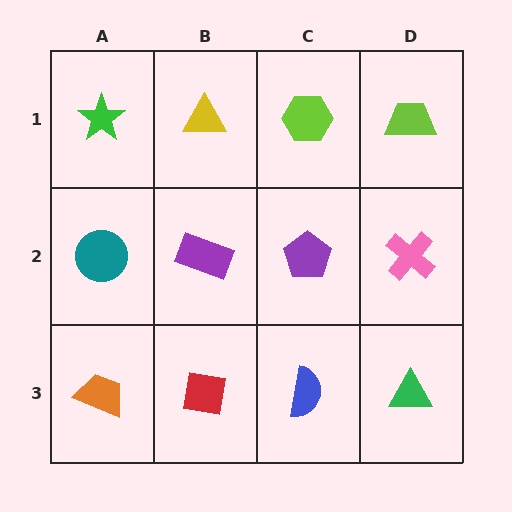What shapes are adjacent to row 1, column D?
A pink cross (row 2, column D), a lime hexagon (row 1, column C).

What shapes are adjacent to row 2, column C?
A lime hexagon (row 1, column C), a blue semicircle (row 3, column C), a purple rectangle (row 2, column B), a pink cross (row 2, column D).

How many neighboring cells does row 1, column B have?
3.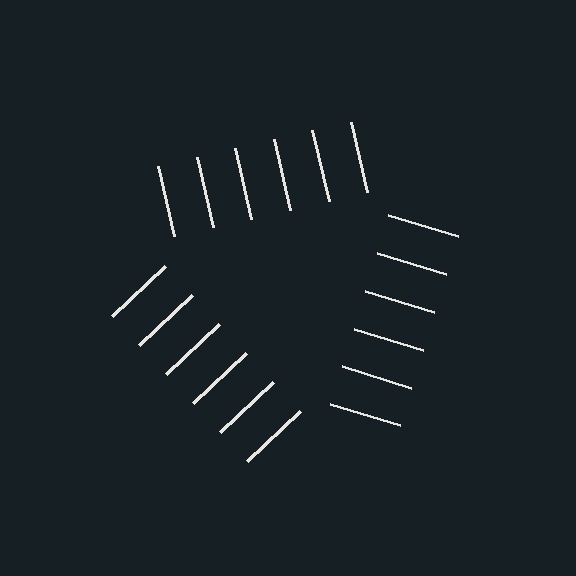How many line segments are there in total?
18 — 6 along each of the 3 edges.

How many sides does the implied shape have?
3 sides — the line-ends trace a triangle.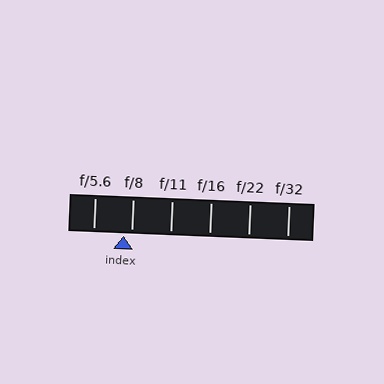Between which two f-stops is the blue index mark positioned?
The index mark is between f/5.6 and f/8.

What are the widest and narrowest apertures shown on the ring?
The widest aperture shown is f/5.6 and the narrowest is f/32.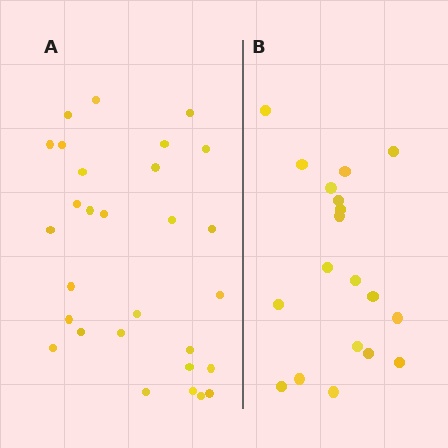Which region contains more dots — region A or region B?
Region A (the left region) has more dots.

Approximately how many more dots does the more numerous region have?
Region A has roughly 10 or so more dots than region B.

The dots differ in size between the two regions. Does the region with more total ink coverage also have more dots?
No. Region B has more total ink coverage because its dots are larger, but region A actually contains more individual dots. Total area can be misleading — the number of items is what matters here.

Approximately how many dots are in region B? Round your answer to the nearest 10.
About 20 dots. (The exact count is 19, which rounds to 20.)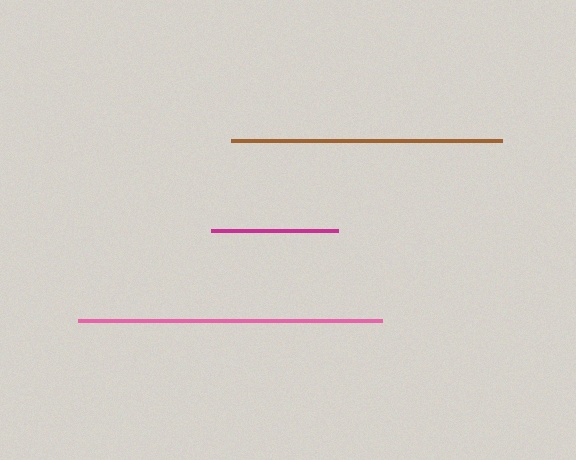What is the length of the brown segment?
The brown segment is approximately 271 pixels long.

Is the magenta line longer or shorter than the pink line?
The pink line is longer than the magenta line.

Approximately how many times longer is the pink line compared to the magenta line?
The pink line is approximately 2.4 times the length of the magenta line.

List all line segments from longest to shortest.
From longest to shortest: pink, brown, magenta.